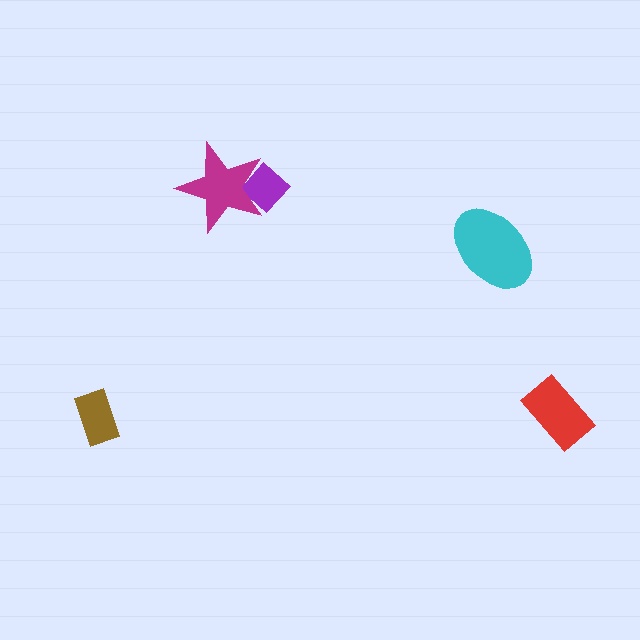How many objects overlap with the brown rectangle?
0 objects overlap with the brown rectangle.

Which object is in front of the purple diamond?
The magenta star is in front of the purple diamond.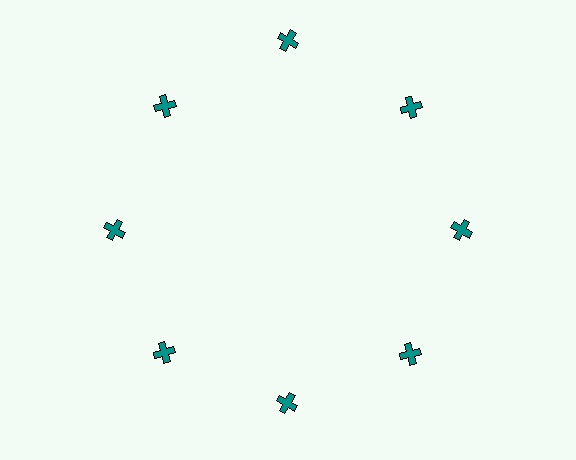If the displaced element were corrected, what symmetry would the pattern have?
It would have 8-fold rotational symmetry — the pattern would map onto itself every 45 degrees.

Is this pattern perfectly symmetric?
No. The 8 teal crosses are arranged in a ring, but one element near the 12 o'clock position is pushed outward from the center, breaking the 8-fold rotational symmetry.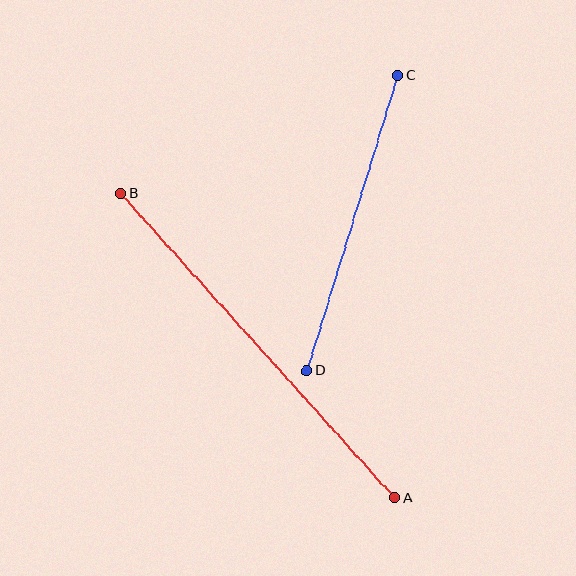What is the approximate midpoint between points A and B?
The midpoint is at approximately (258, 346) pixels.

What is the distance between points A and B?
The distance is approximately 409 pixels.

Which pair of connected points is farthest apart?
Points A and B are farthest apart.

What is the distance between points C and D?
The distance is approximately 309 pixels.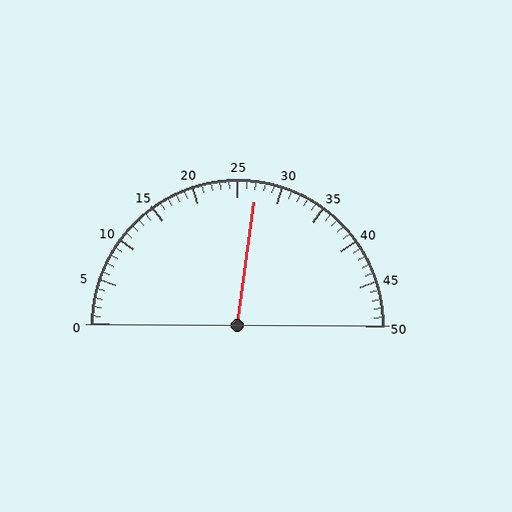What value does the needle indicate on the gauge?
The needle indicates approximately 27.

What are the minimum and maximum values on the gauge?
The gauge ranges from 0 to 50.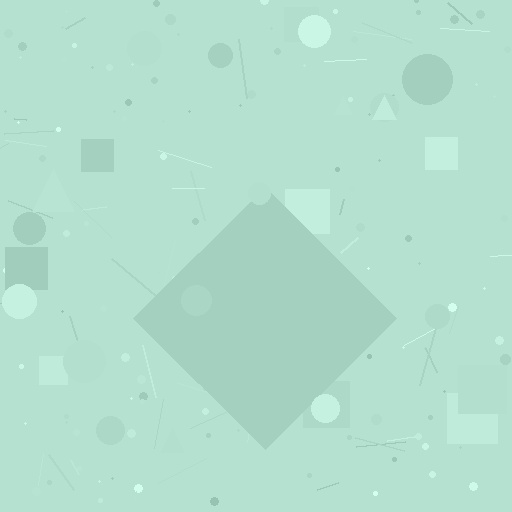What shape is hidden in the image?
A diamond is hidden in the image.